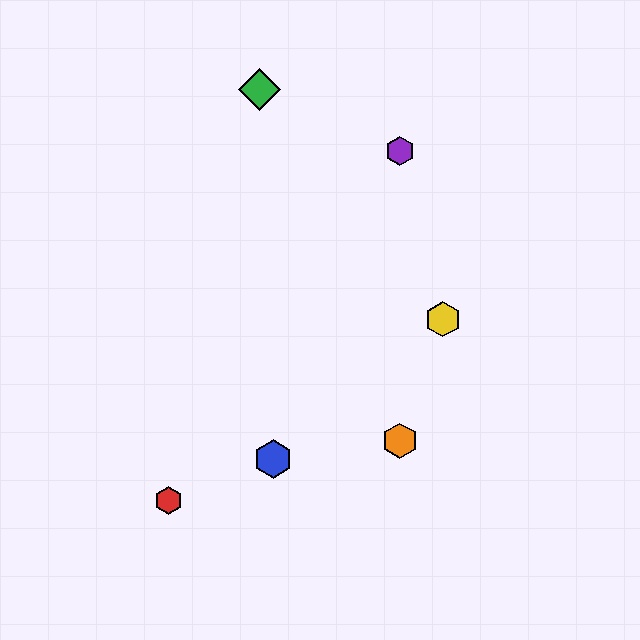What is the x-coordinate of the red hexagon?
The red hexagon is at x≈168.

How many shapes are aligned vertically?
2 shapes (the purple hexagon, the orange hexagon) are aligned vertically.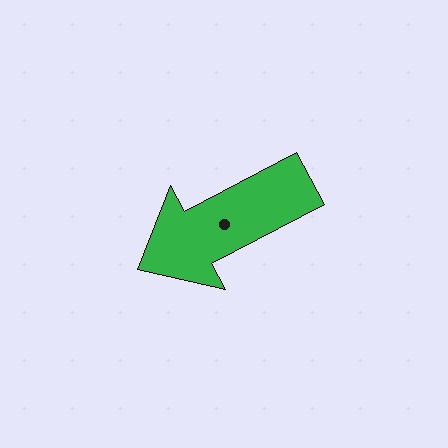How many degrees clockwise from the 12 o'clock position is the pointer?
Approximately 242 degrees.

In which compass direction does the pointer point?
Southwest.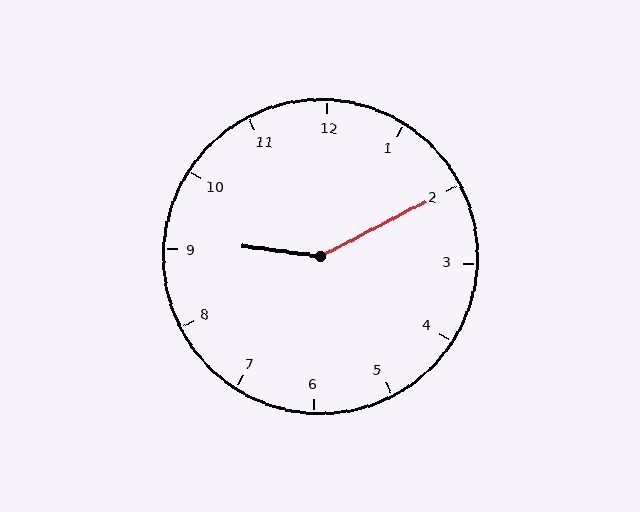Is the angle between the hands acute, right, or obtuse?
It is obtuse.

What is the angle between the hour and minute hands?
Approximately 145 degrees.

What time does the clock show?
9:10.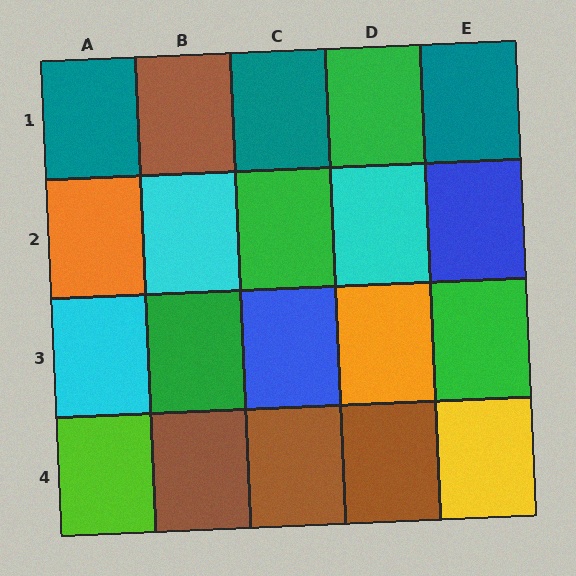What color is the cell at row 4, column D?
Brown.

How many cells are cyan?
3 cells are cyan.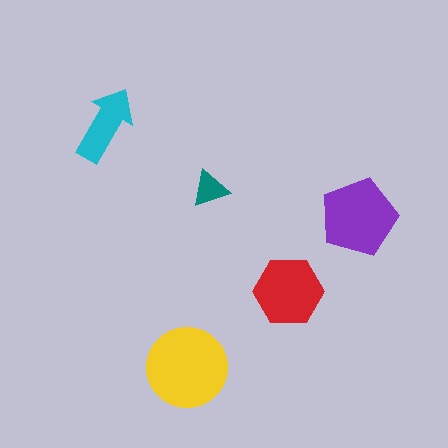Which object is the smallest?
The teal triangle.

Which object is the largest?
The yellow circle.